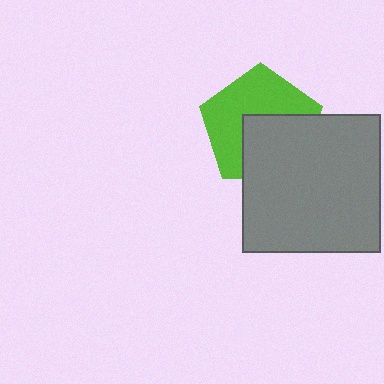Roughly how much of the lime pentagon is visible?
About half of it is visible (roughly 55%).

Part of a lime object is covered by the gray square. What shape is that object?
It is a pentagon.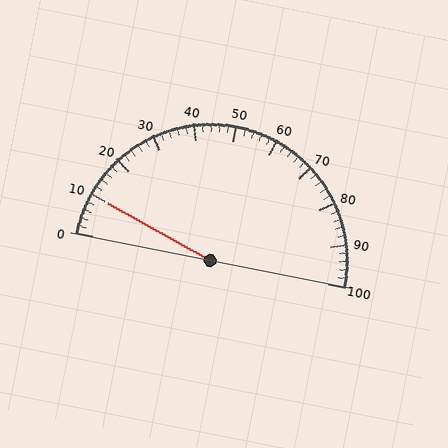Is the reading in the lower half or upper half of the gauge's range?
The reading is in the lower half of the range (0 to 100).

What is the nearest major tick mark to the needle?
The nearest major tick mark is 10.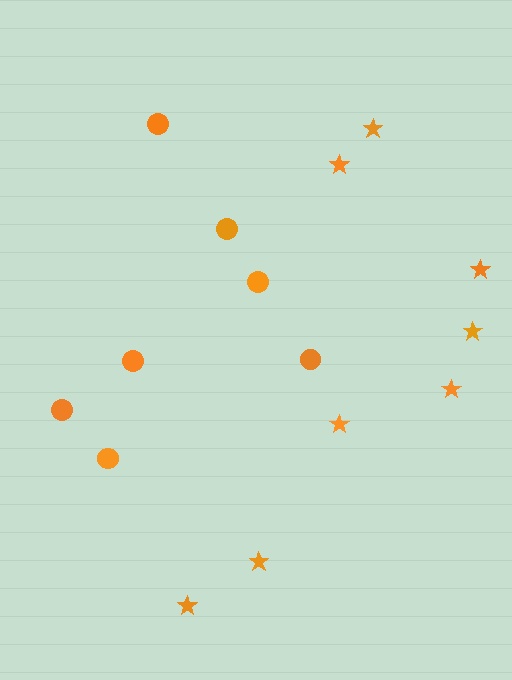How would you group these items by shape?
There are 2 groups: one group of stars (8) and one group of circles (7).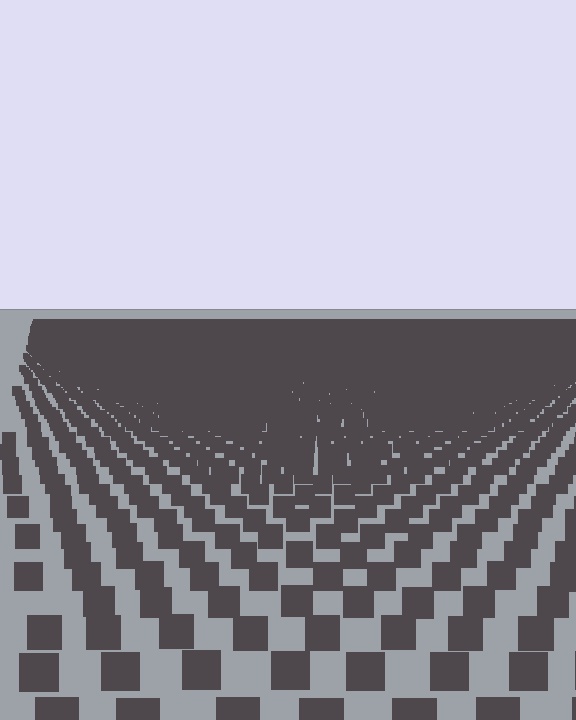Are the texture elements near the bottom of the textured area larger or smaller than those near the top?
Larger. Near the bottom, elements are closer to the viewer and appear at a bigger on-screen size.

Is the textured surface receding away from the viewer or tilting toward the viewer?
The surface is receding away from the viewer. Texture elements get smaller and denser toward the top.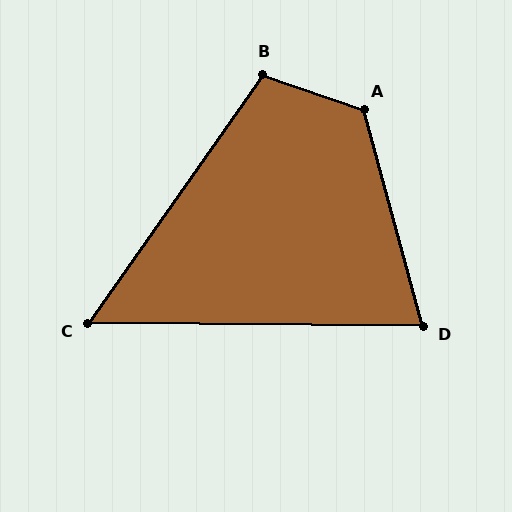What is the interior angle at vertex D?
Approximately 74 degrees (acute).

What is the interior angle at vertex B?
Approximately 106 degrees (obtuse).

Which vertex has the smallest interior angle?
C, at approximately 55 degrees.